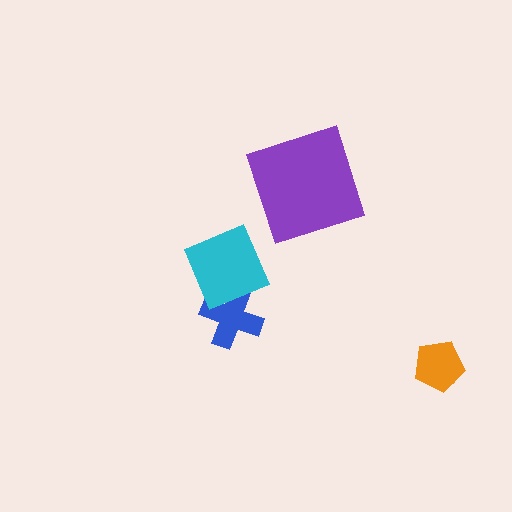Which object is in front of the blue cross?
The cyan diamond is in front of the blue cross.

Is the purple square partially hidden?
No, no other shape covers it.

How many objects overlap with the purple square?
0 objects overlap with the purple square.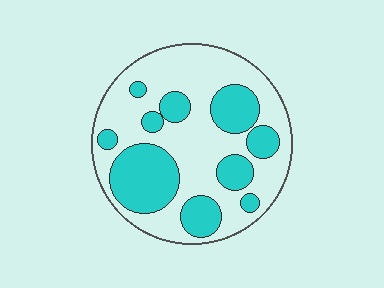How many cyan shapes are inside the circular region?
10.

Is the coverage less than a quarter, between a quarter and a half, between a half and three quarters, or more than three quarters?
Between a quarter and a half.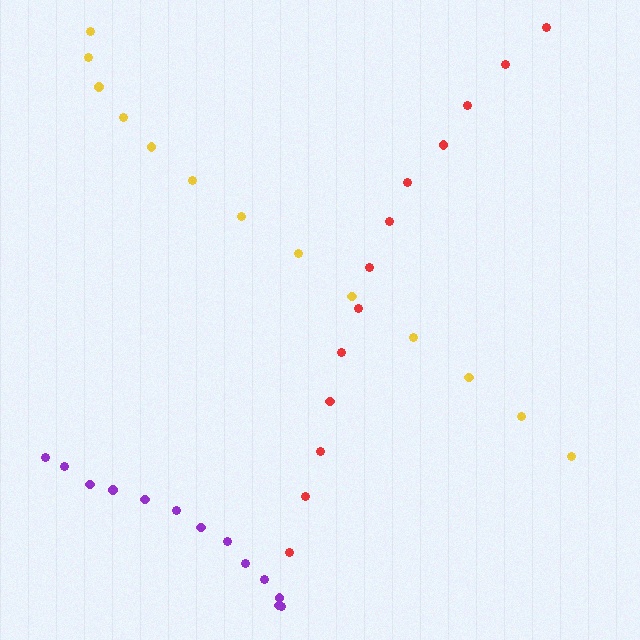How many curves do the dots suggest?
There are 3 distinct paths.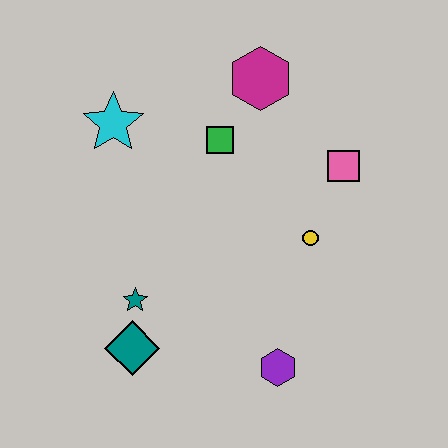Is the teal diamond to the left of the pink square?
Yes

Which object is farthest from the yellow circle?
The cyan star is farthest from the yellow circle.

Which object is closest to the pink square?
The yellow circle is closest to the pink square.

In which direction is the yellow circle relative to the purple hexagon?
The yellow circle is above the purple hexagon.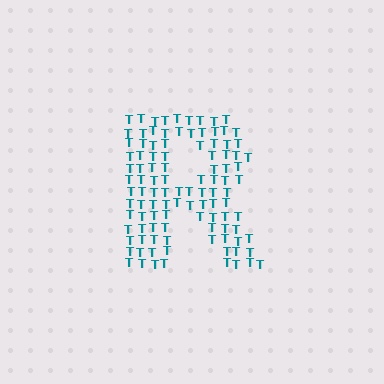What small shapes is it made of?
It is made of small letter T's.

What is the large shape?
The large shape is the letter R.